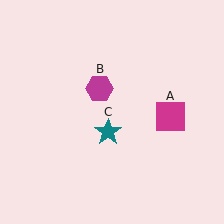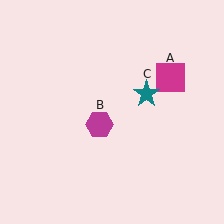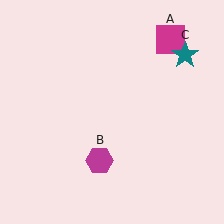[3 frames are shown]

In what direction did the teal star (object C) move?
The teal star (object C) moved up and to the right.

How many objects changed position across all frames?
3 objects changed position: magenta square (object A), magenta hexagon (object B), teal star (object C).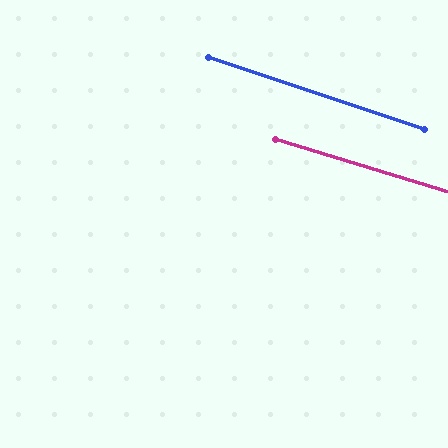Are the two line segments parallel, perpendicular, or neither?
Parallel — their directions differ by only 1.6°.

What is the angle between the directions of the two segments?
Approximately 2 degrees.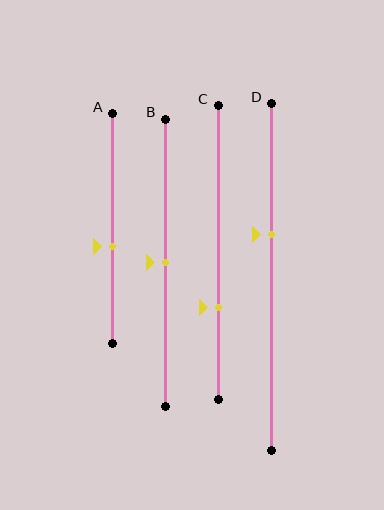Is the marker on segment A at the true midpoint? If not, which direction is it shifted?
No, the marker on segment A is shifted downward by about 8% of the segment length.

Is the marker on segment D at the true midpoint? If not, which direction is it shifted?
No, the marker on segment D is shifted upward by about 12% of the segment length.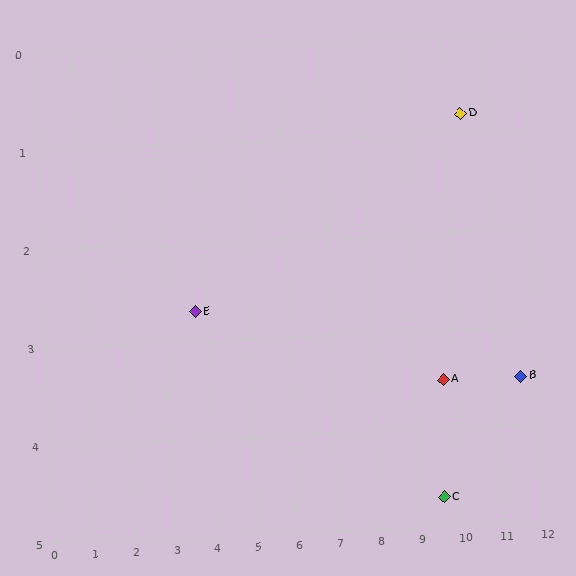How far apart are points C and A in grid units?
Points C and A are about 1.2 grid units apart.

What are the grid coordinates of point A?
Point A is at approximately (9.7, 3.5).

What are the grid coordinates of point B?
Point B is at approximately (11.6, 3.5).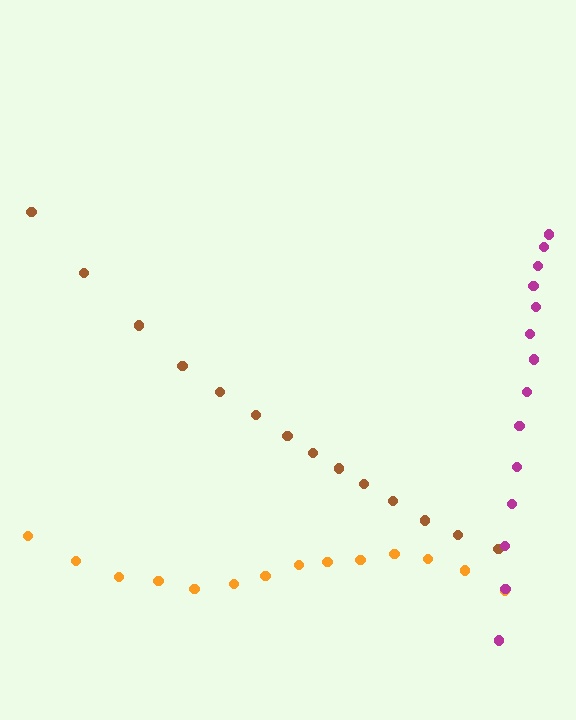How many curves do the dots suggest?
There are 3 distinct paths.